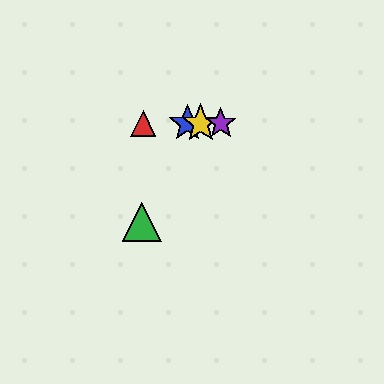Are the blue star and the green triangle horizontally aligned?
No, the blue star is at y≈123 and the green triangle is at y≈222.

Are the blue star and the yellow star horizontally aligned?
Yes, both are at y≈123.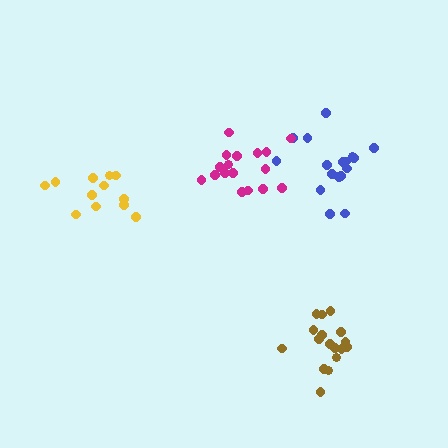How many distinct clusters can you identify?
There are 4 distinct clusters.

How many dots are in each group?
Group 1: 12 dots, Group 2: 17 dots, Group 3: 17 dots, Group 4: 18 dots (64 total).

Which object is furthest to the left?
The yellow cluster is leftmost.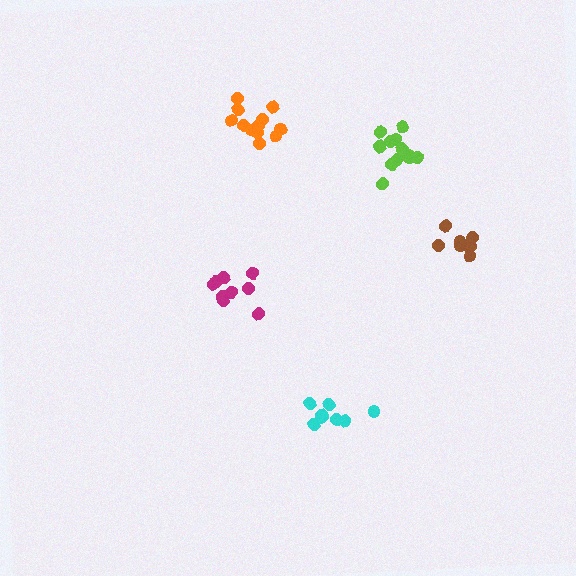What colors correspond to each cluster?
The clusters are colored: lime, orange, cyan, magenta, brown.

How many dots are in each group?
Group 1: 13 dots, Group 2: 12 dots, Group 3: 8 dots, Group 4: 9 dots, Group 5: 8 dots (50 total).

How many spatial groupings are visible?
There are 5 spatial groupings.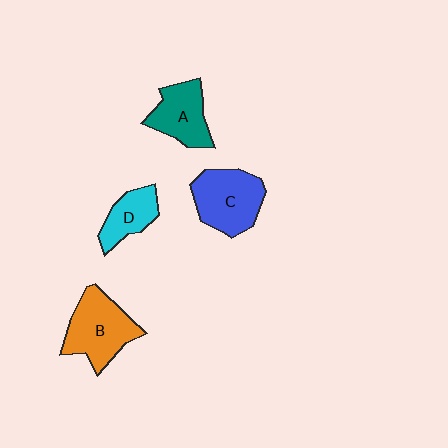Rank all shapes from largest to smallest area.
From largest to smallest: B (orange), C (blue), A (teal), D (cyan).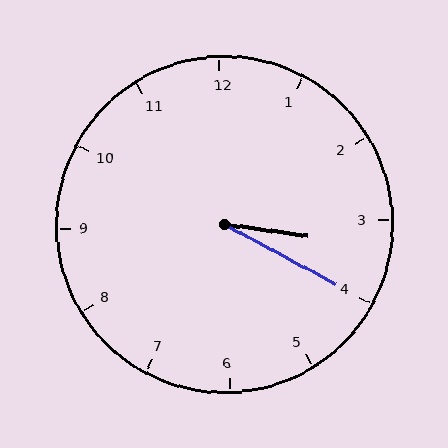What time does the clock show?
3:20.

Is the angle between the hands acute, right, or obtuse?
It is acute.